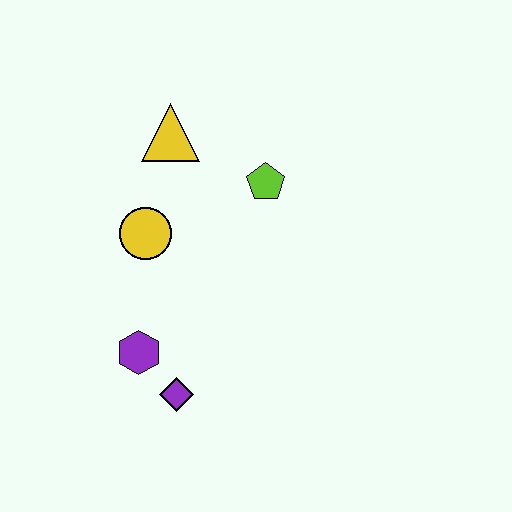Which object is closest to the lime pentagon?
The yellow triangle is closest to the lime pentagon.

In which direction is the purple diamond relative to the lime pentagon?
The purple diamond is below the lime pentagon.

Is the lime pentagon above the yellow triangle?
No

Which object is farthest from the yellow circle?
The purple diamond is farthest from the yellow circle.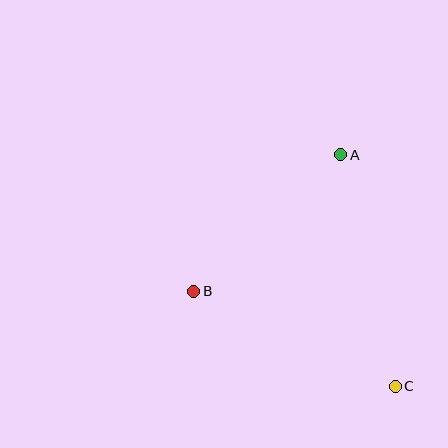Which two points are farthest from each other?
Points A and C are farthest from each other.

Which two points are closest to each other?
Points A and B are closest to each other.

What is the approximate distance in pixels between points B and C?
The distance between B and C is approximately 223 pixels.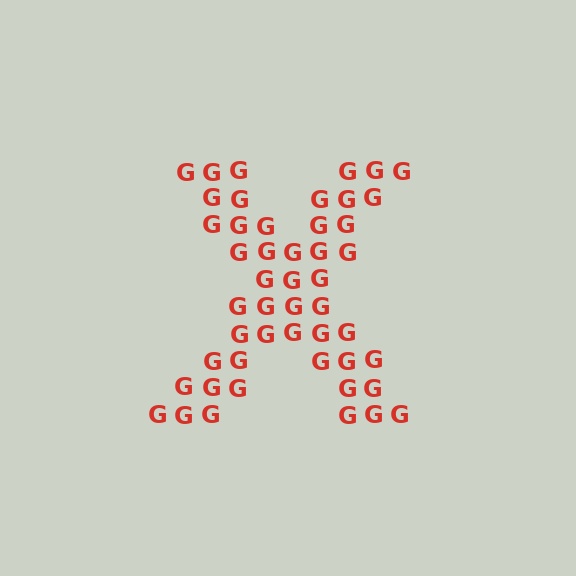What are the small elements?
The small elements are letter G's.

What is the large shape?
The large shape is the letter X.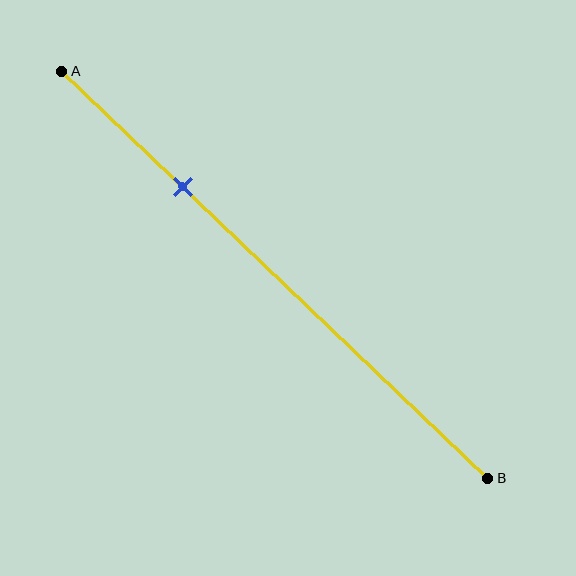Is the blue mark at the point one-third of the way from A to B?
No, the mark is at about 30% from A, not at the 33% one-third point.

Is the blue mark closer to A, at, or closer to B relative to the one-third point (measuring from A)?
The blue mark is closer to point A than the one-third point of segment AB.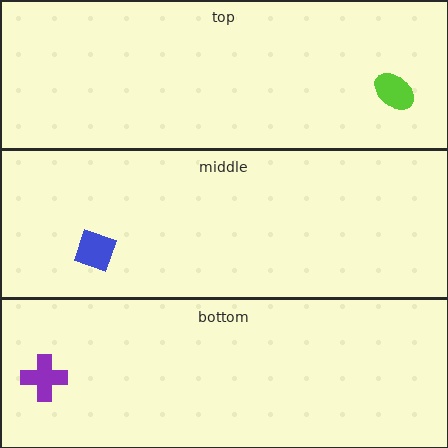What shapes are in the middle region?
The blue diamond.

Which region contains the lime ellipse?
The top region.